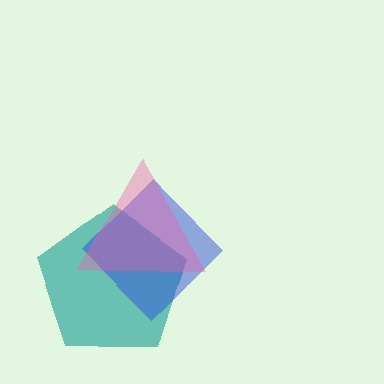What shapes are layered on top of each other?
The layered shapes are: a teal pentagon, a blue diamond, a pink triangle.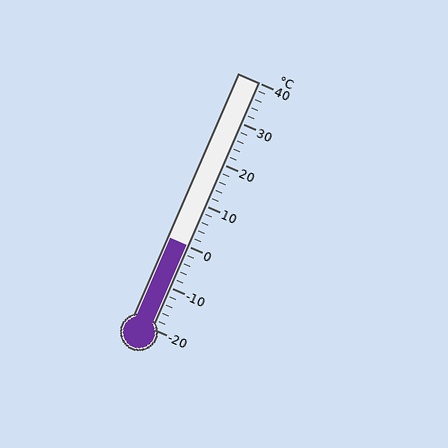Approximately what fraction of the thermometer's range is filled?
The thermometer is filled to approximately 35% of its range.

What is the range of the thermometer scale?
The thermometer scale ranges from -20°C to 40°C.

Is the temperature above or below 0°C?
The temperature is at 0°C.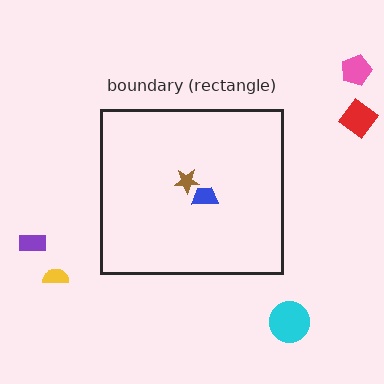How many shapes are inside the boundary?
2 inside, 5 outside.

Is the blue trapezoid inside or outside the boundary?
Inside.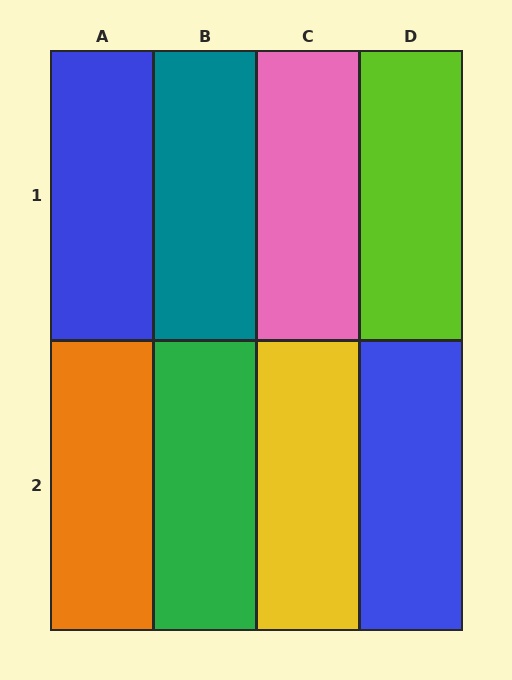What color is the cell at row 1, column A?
Blue.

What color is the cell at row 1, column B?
Teal.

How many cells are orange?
1 cell is orange.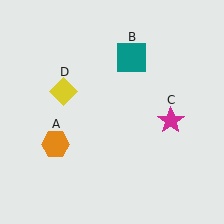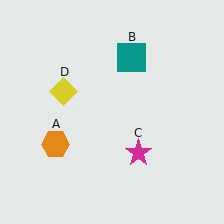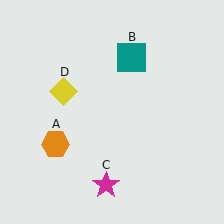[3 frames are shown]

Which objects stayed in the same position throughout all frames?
Orange hexagon (object A) and teal square (object B) and yellow diamond (object D) remained stationary.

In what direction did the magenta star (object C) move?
The magenta star (object C) moved down and to the left.